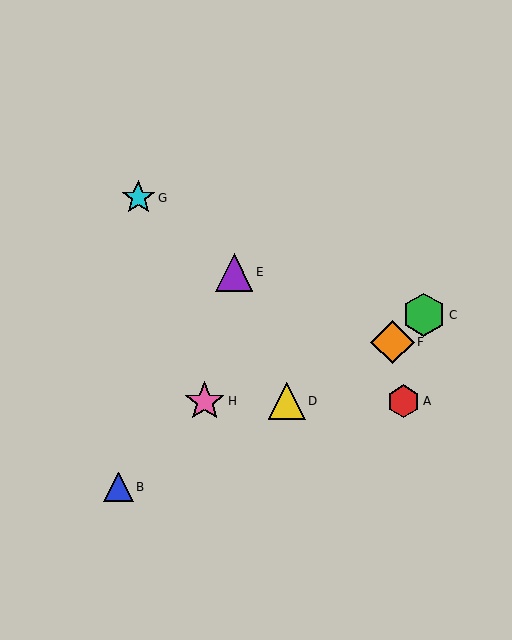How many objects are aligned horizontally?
3 objects (A, D, H) are aligned horizontally.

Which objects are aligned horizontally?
Objects A, D, H are aligned horizontally.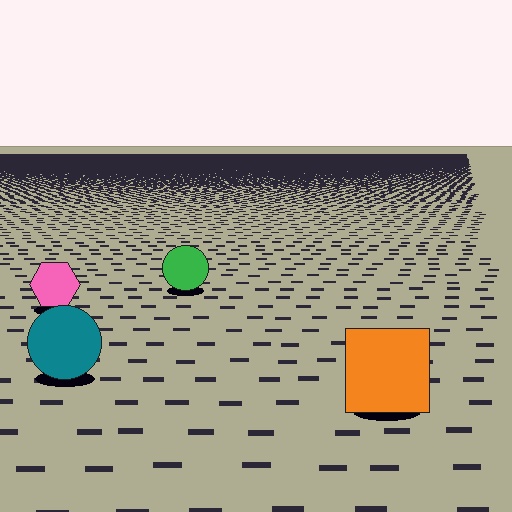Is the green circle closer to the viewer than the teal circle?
No. The teal circle is closer — you can tell from the texture gradient: the ground texture is coarser near it.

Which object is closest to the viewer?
The orange square is closest. The texture marks near it are larger and more spread out.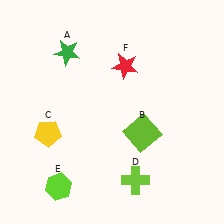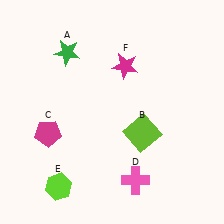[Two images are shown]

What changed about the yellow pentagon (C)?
In Image 1, C is yellow. In Image 2, it changed to magenta.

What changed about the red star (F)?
In Image 1, F is red. In Image 2, it changed to magenta.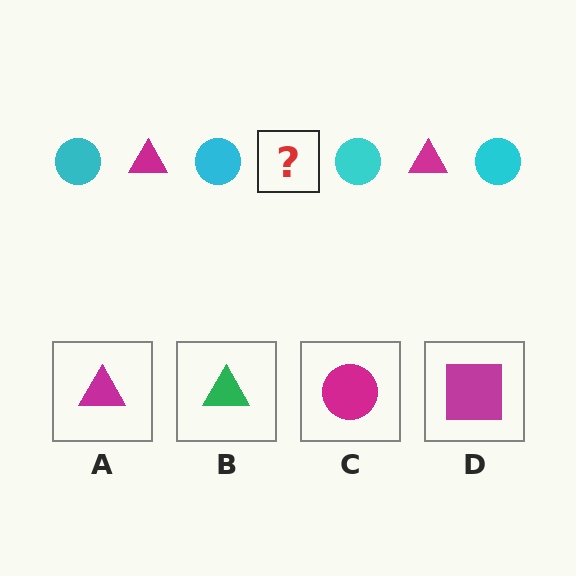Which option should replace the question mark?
Option A.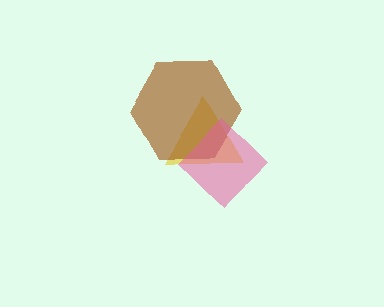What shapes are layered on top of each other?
The layered shapes are: a yellow triangle, a brown hexagon, a pink diamond.